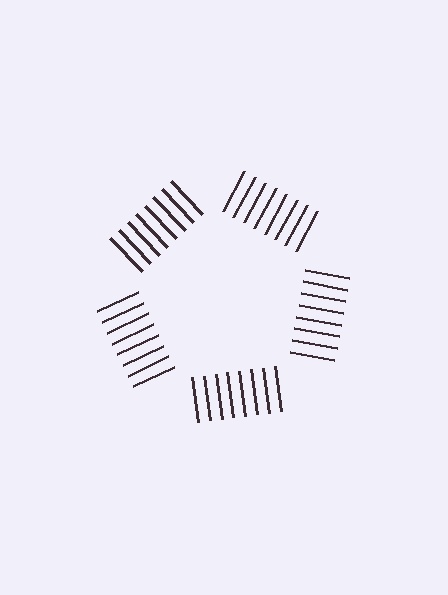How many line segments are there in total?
40 — 8 along each of the 5 edges.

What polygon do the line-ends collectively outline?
An illusory pentagon — the line segments terminate on its edges but no continuous stroke is drawn.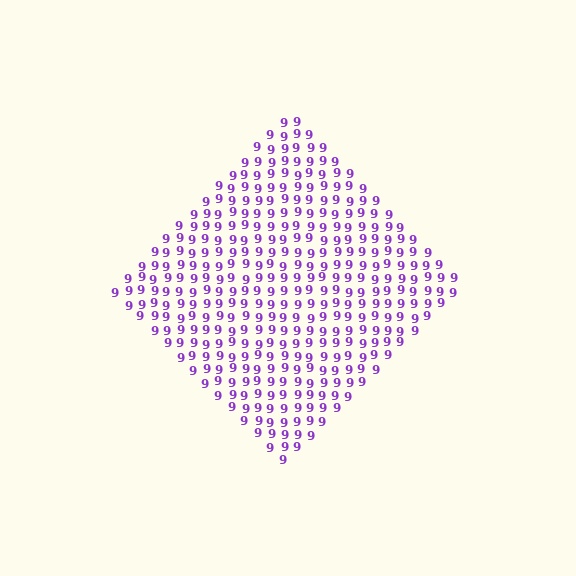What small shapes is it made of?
It is made of small digit 9's.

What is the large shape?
The large shape is a diamond.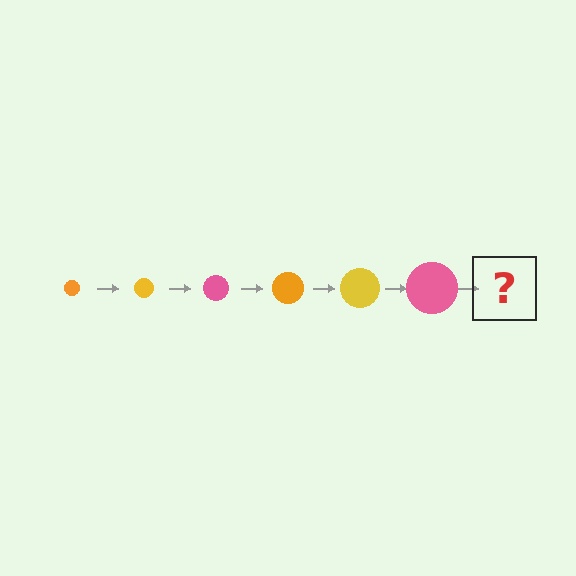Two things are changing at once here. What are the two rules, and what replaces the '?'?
The two rules are that the circle grows larger each step and the color cycles through orange, yellow, and pink. The '?' should be an orange circle, larger than the previous one.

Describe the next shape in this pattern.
It should be an orange circle, larger than the previous one.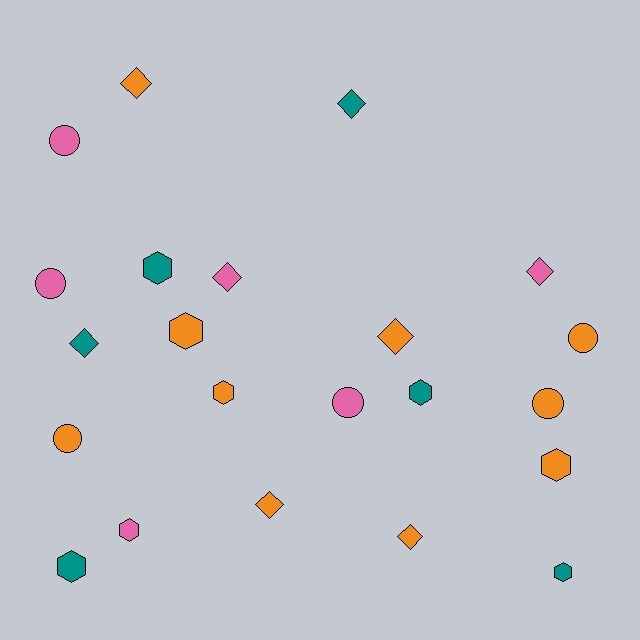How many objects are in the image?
There are 22 objects.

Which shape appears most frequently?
Hexagon, with 8 objects.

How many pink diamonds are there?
There are 2 pink diamonds.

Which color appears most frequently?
Orange, with 10 objects.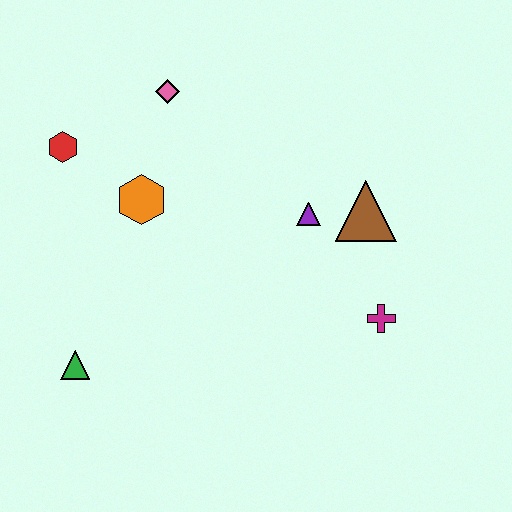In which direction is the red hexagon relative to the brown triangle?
The red hexagon is to the left of the brown triangle.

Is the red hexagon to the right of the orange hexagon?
No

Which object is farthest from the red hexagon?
The magenta cross is farthest from the red hexagon.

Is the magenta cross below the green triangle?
No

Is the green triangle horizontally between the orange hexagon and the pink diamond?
No